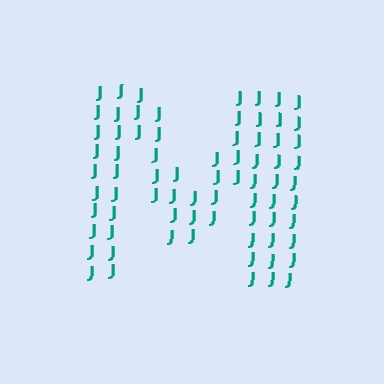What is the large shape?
The large shape is the letter M.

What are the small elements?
The small elements are letter J's.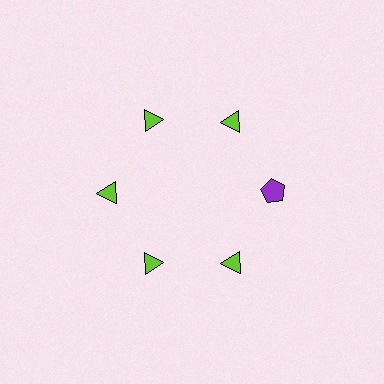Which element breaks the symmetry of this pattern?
The purple pentagon at roughly the 3 o'clock position breaks the symmetry. All other shapes are lime triangles.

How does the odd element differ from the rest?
It differs in both color (purple instead of lime) and shape (pentagon instead of triangle).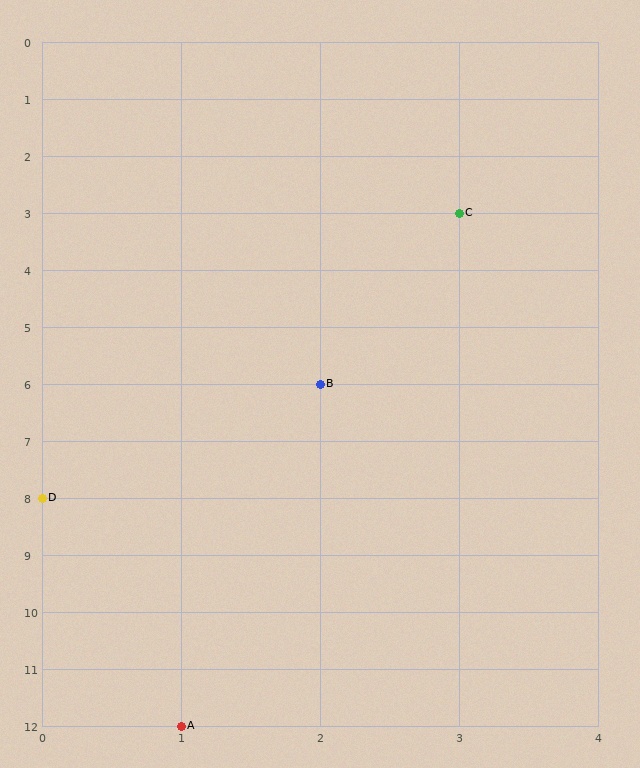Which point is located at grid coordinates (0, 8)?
Point D is at (0, 8).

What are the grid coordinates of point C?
Point C is at grid coordinates (3, 3).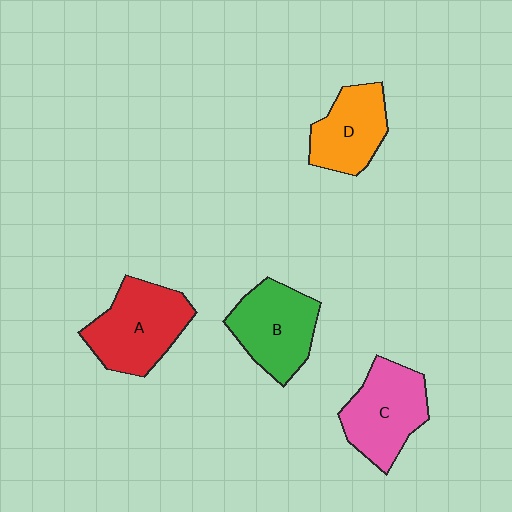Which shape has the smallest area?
Shape D (orange).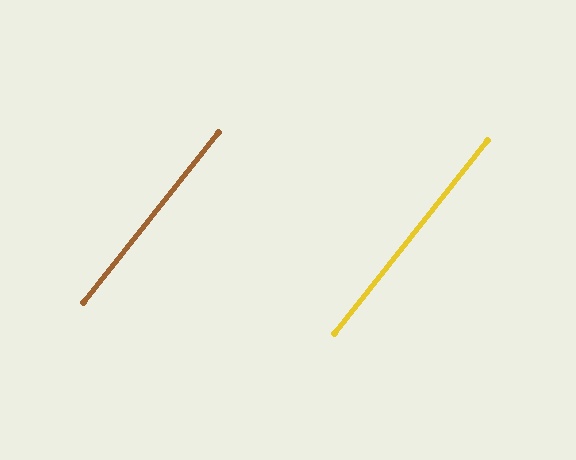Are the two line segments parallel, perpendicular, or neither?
Parallel — their directions differ by only 0.3°.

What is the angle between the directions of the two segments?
Approximately 0 degrees.